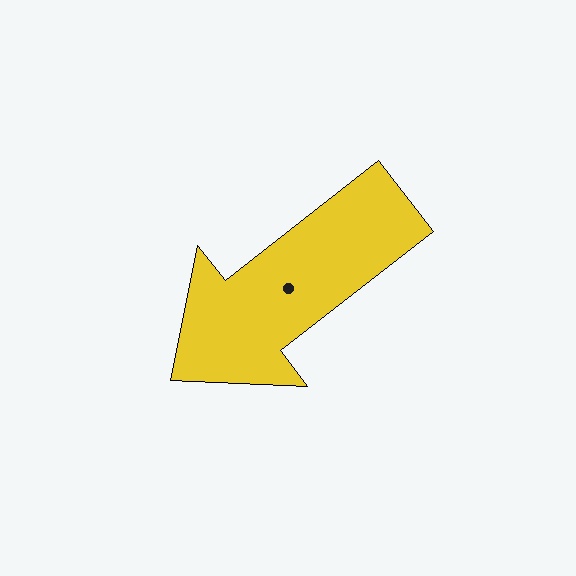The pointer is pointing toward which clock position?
Roughly 8 o'clock.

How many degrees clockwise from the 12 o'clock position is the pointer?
Approximately 232 degrees.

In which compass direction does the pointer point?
Southwest.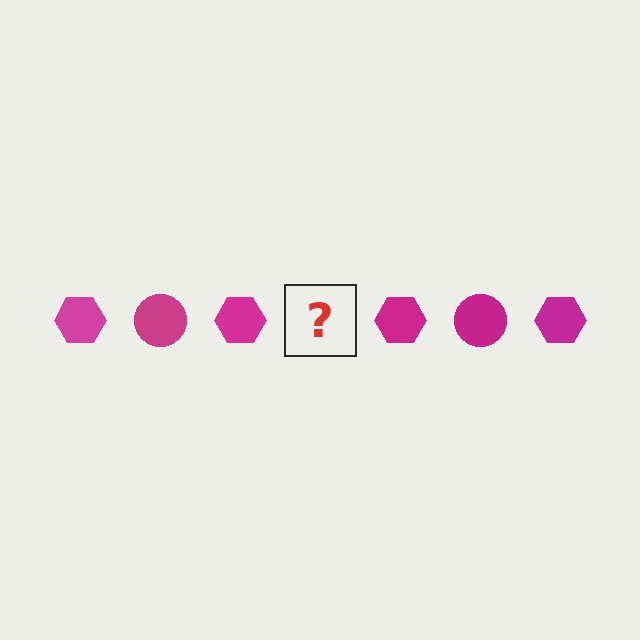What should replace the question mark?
The question mark should be replaced with a magenta circle.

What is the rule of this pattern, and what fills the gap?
The rule is that the pattern cycles through hexagon, circle shapes in magenta. The gap should be filled with a magenta circle.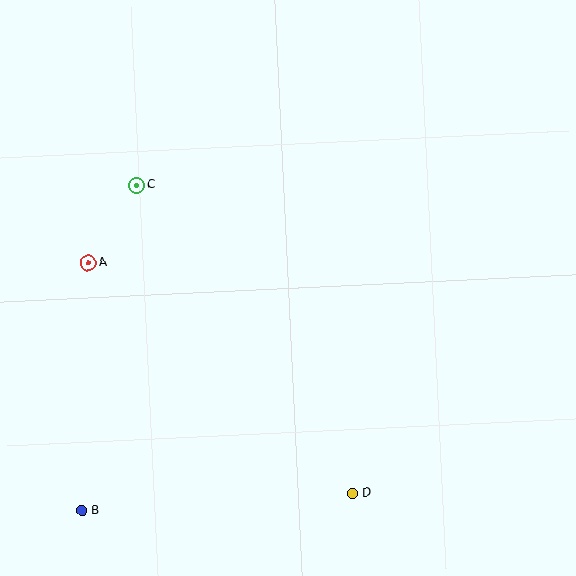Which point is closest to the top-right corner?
Point C is closest to the top-right corner.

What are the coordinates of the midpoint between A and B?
The midpoint between A and B is at (85, 387).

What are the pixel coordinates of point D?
Point D is at (352, 494).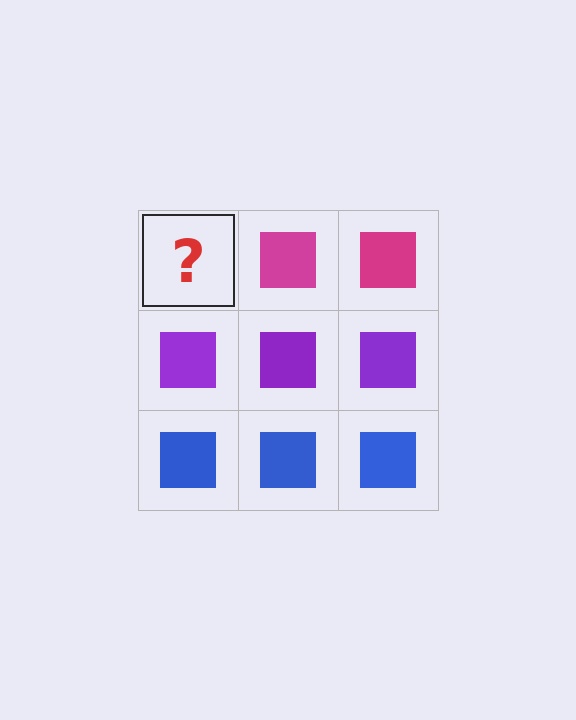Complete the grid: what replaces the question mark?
The question mark should be replaced with a magenta square.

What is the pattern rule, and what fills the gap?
The rule is that each row has a consistent color. The gap should be filled with a magenta square.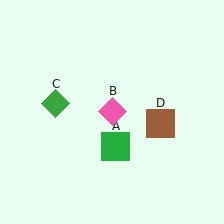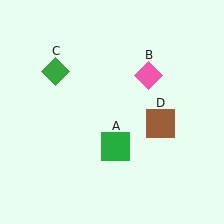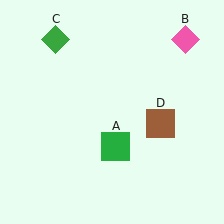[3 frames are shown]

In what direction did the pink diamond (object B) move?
The pink diamond (object B) moved up and to the right.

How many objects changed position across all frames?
2 objects changed position: pink diamond (object B), green diamond (object C).